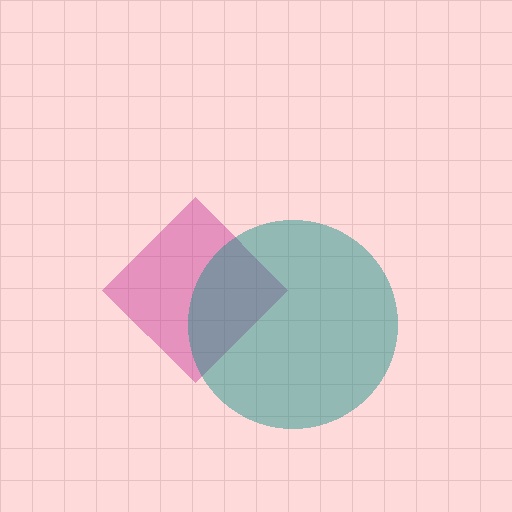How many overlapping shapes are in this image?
There are 2 overlapping shapes in the image.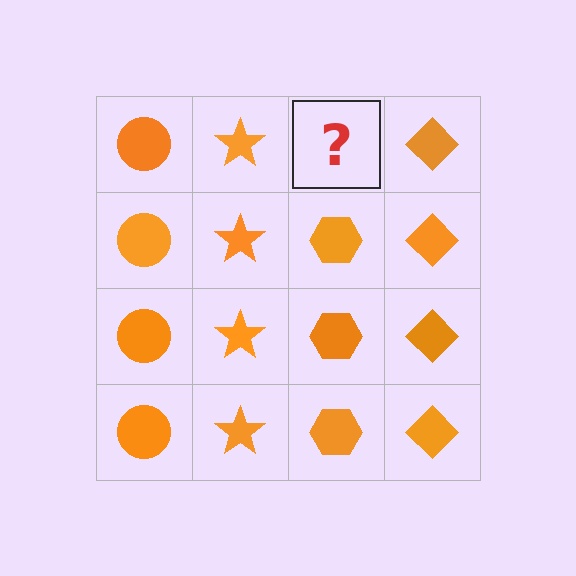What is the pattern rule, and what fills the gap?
The rule is that each column has a consistent shape. The gap should be filled with an orange hexagon.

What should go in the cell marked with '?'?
The missing cell should contain an orange hexagon.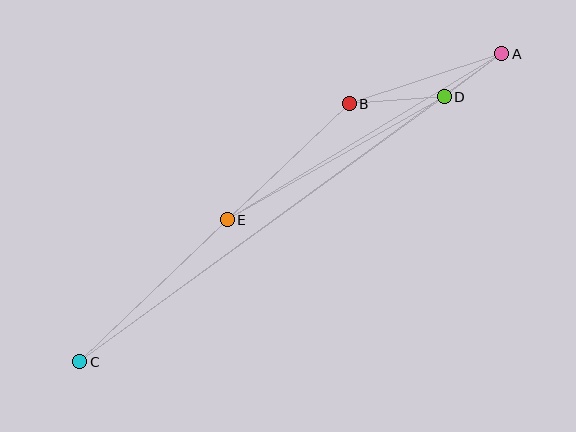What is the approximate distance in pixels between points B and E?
The distance between B and E is approximately 169 pixels.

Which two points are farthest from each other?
Points A and C are farthest from each other.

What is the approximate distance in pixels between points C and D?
The distance between C and D is approximately 451 pixels.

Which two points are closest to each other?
Points A and D are closest to each other.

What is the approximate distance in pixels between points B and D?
The distance between B and D is approximately 95 pixels.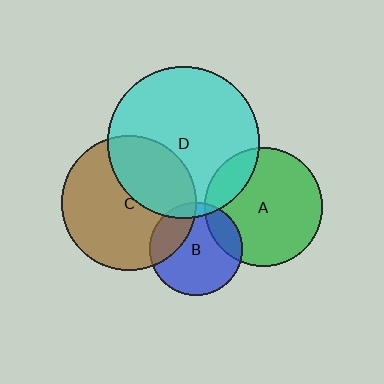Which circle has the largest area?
Circle D (cyan).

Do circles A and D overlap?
Yes.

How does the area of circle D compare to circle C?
Approximately 1.3 times.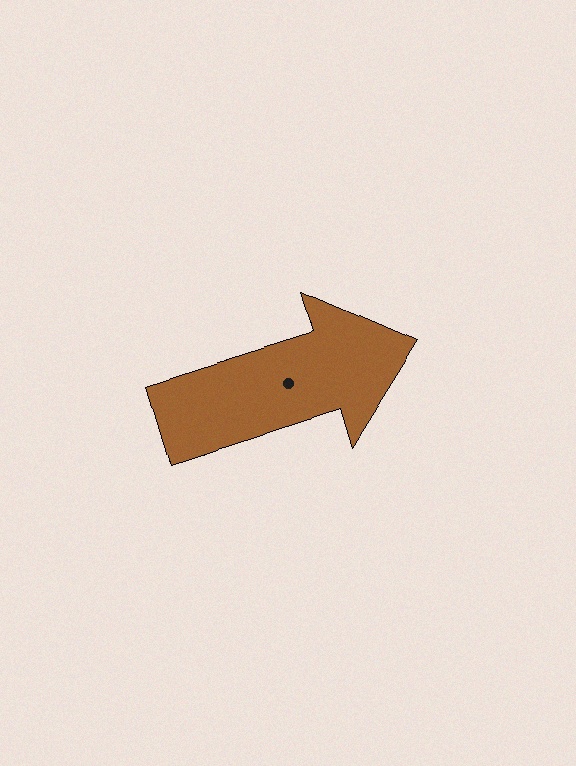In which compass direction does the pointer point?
East.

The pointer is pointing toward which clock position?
Roughly 2 o'clock.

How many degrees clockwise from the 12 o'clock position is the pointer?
Approximately 73 degrees.